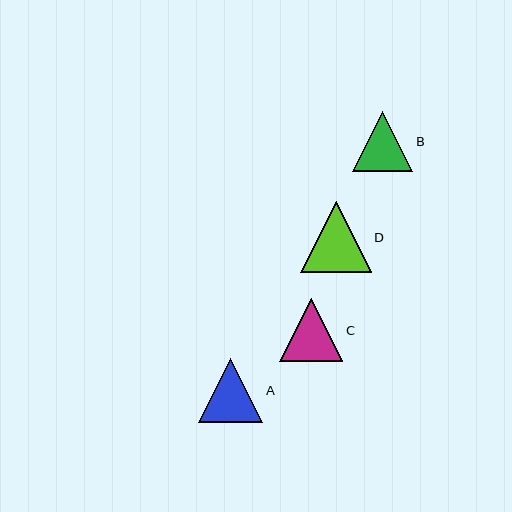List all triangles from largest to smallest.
From largest to smallest: D, A, C, B.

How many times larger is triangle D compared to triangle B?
Triangle D is approximately 1.2 times the size of triangle B.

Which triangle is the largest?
Triangle D is the largest with a size of approximately 71 pixels.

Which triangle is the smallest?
Triangle B is the smallest with a size of approximately 60 pixels.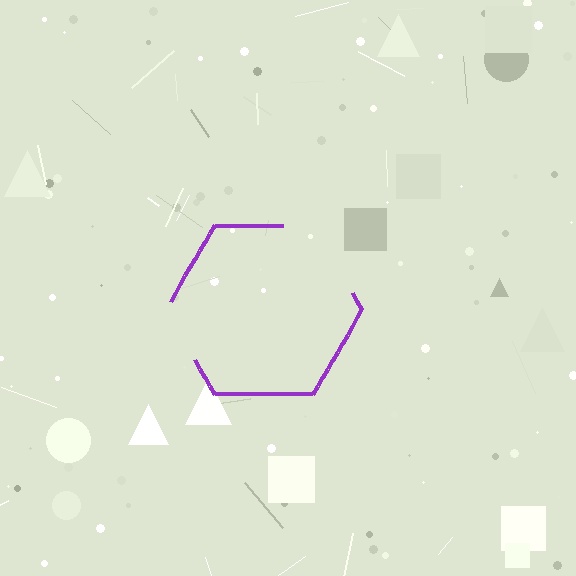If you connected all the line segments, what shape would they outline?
They would outline a hexagon.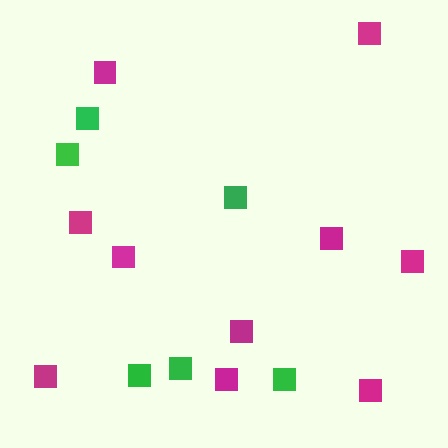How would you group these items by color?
There are 2 groups: one group of green squares (6) and one group of magenta squares (10).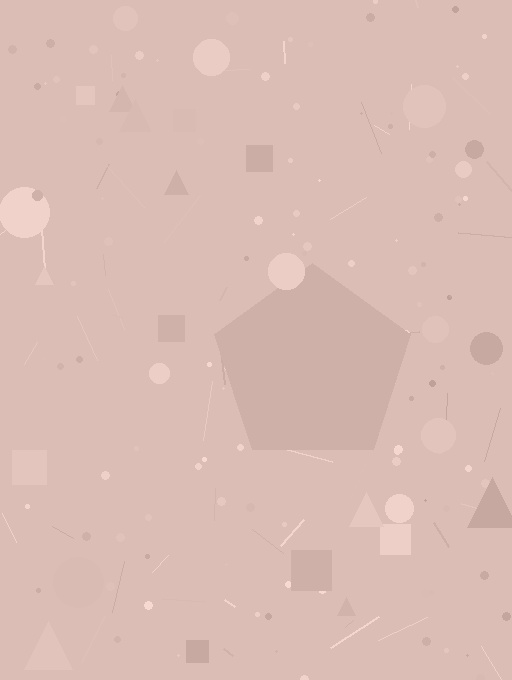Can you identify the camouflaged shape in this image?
The camouflaged shape is a pentagon.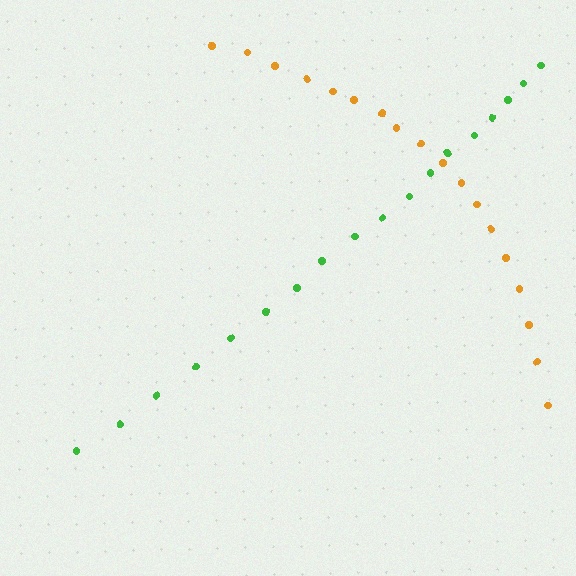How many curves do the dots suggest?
There are 2 distinct paths.